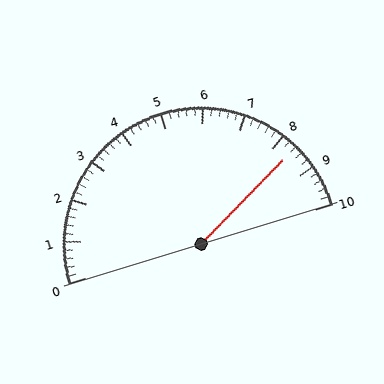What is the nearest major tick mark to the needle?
The nearest major tick mark is 8.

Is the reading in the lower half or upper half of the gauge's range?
The reading is in the upper half of the range (0 to 10).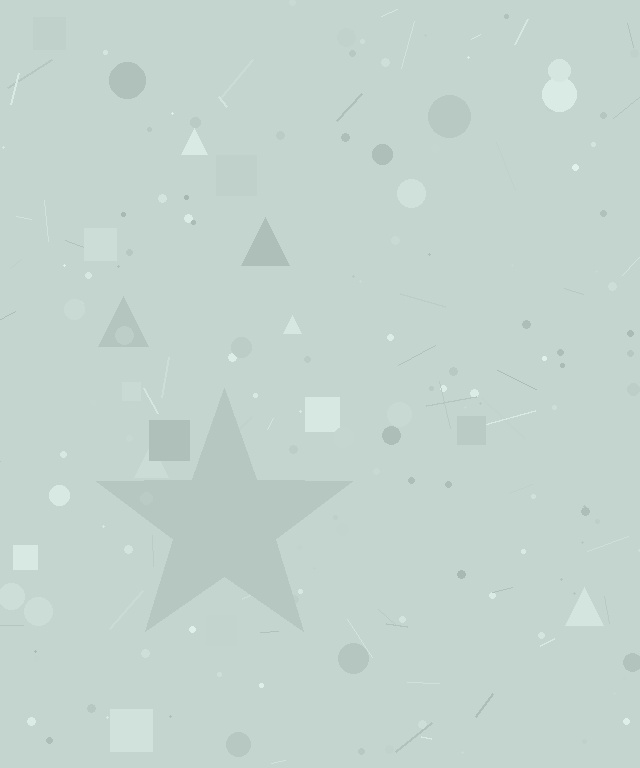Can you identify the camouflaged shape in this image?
The camouflaged shape is a star.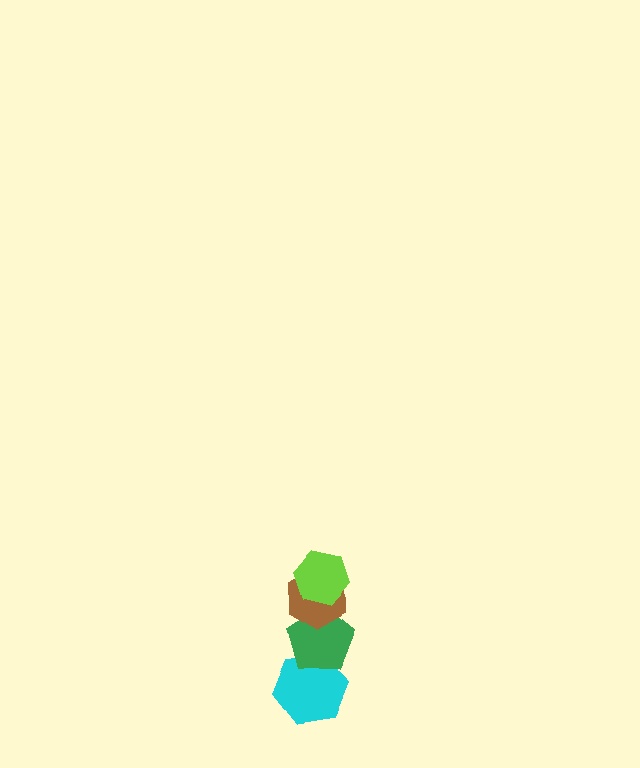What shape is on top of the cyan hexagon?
The green pentagon is on top of the cyan hexagon.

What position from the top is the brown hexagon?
The brown hexagon is 2nd from the top.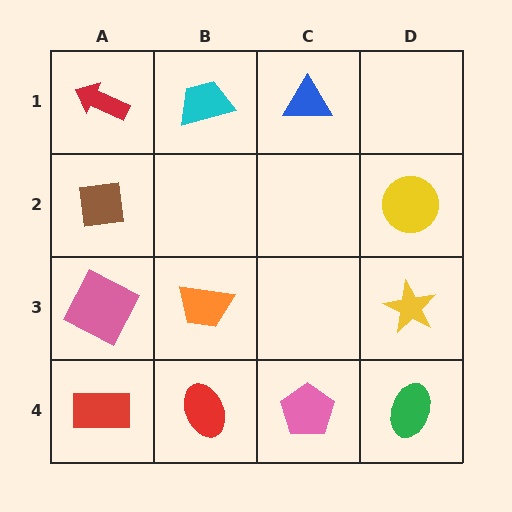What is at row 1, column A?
A red arrow.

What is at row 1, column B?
A cyan trapezoid.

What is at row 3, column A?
A pink square.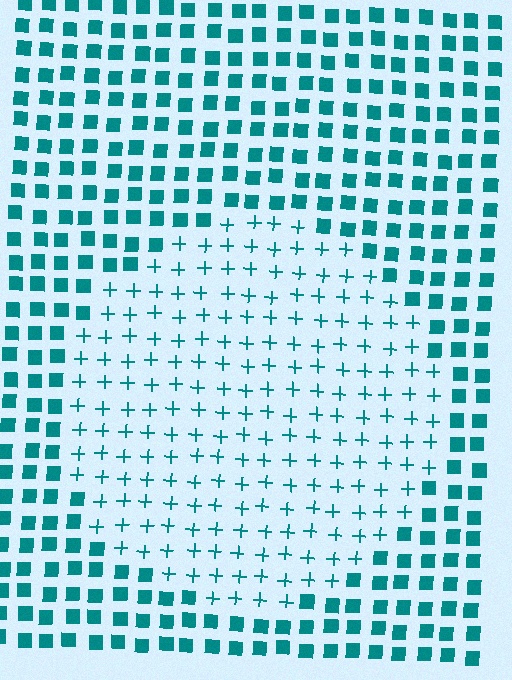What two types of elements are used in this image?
The image uses plus signs inside the circle region and squares outside it.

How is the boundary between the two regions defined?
The boundary is defined by a change in element shape: plus signs inside vs. squares outside. All elements share the same color and spacing.